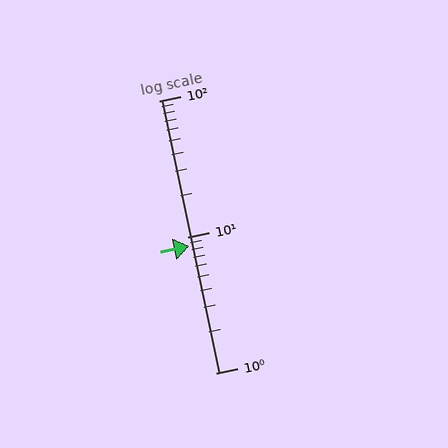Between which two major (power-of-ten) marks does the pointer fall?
The pointer is between 1 and 10.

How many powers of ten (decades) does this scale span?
The scale spans 2 decades, from 1 to 100.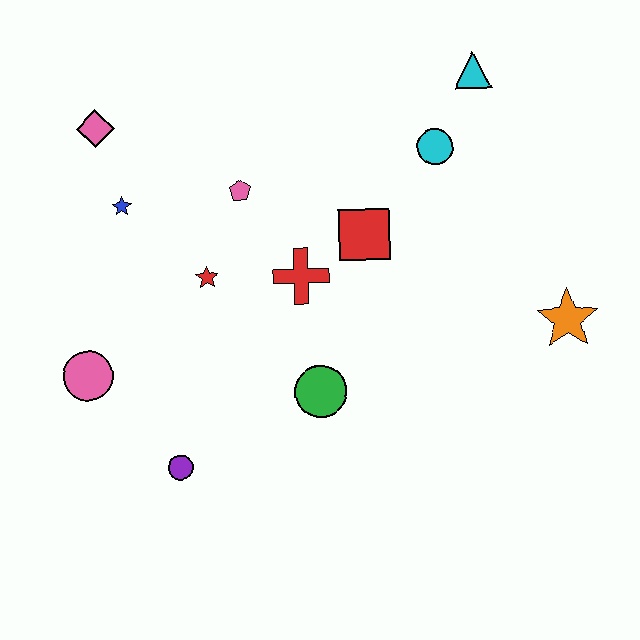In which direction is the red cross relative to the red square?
The red cross is to the left of the red square.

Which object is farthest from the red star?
The orange star is farthest from the red star.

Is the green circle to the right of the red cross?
Yes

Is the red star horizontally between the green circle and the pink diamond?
Yes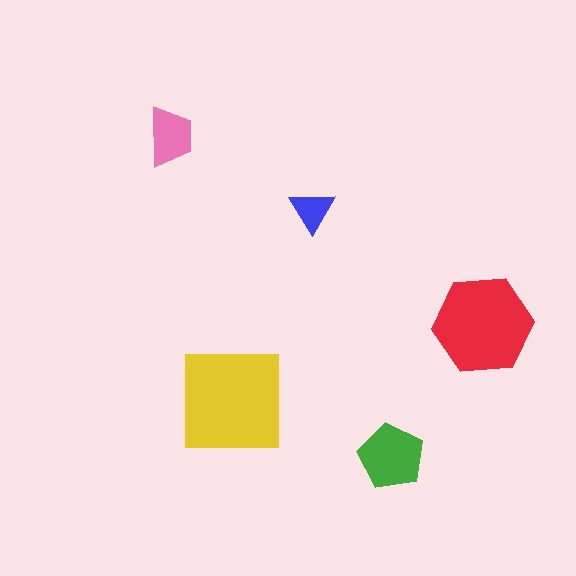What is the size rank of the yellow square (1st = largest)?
1st.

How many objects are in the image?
There are 5 objects in the image.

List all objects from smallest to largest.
The blue triangle, the pink trapezoid, the green pentagon, the red hexagon, the yellow square.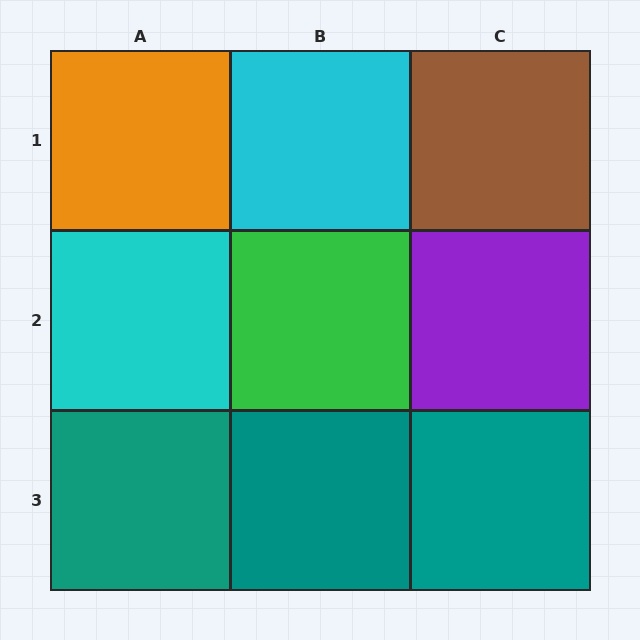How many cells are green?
1 cell is green.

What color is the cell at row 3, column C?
Teal.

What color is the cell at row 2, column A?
Cyan.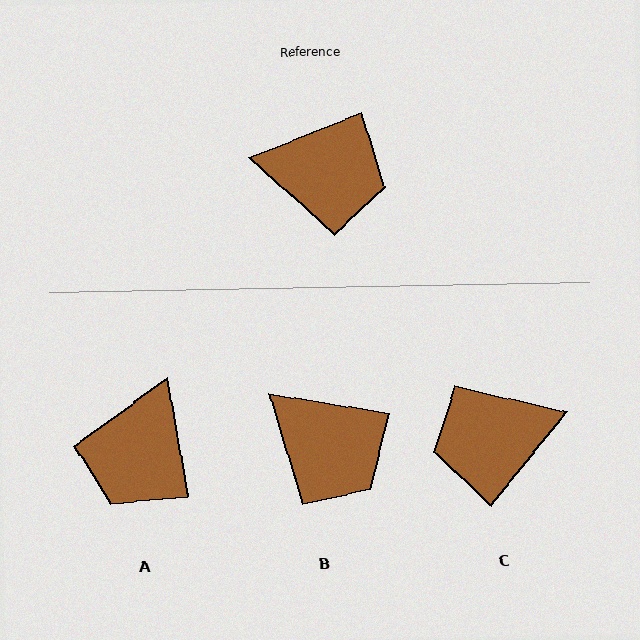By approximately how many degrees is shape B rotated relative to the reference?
Approximately 31 degrees clockwise.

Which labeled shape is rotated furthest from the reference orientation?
C, about 151 degrees away.